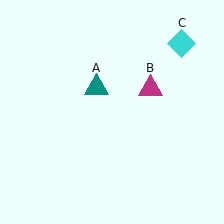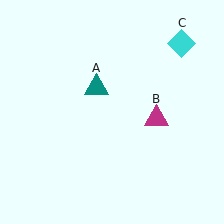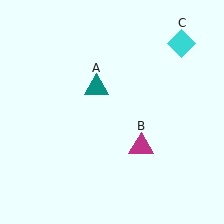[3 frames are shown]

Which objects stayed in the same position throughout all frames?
Teal triangle (object A) and cyan diamond (object C) remained stationary.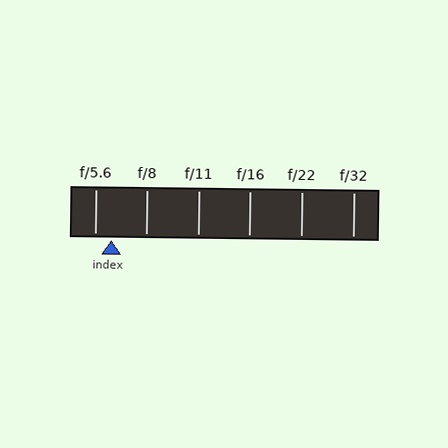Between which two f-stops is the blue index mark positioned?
The index mark is between f/5.6 and f/8.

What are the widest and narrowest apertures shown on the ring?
The widest aperture shown is f/5.6 and the narrowest is f/32.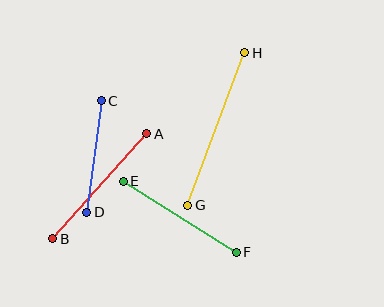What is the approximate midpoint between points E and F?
The midpoint is at approximately (180, 217) pixels.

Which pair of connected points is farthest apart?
Points G and H are farthest apart.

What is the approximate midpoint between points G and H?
The midpoint is at approximately (216, 129) pixels.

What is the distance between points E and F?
The distance is approximately 133 pixels.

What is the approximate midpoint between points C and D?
The midpoint is at approximately (94, 156) pixels.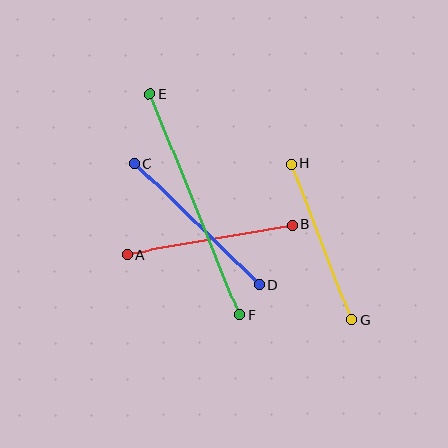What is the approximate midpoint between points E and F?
The midpoint is at approximately (195, 204) pixels.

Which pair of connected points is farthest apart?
Points E and F are farthest apart.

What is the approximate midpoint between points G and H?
The midpoint is at approximately (321, 242) pixels.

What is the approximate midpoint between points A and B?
The midpoint is at approximately (210, 240) pixels.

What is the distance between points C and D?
The distance is approximately 175 pixels.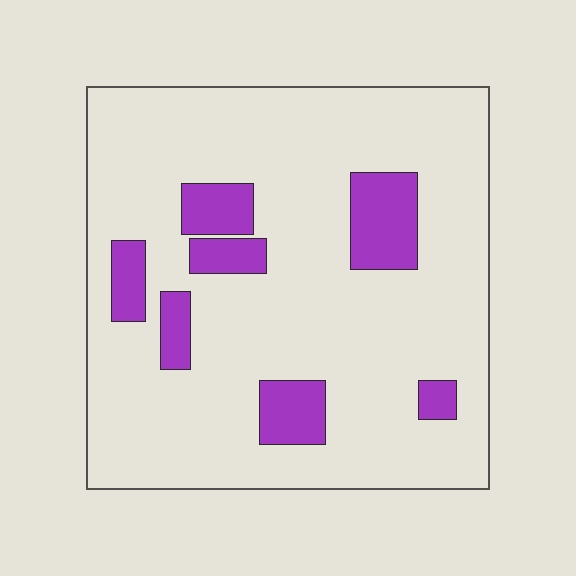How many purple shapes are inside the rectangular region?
7.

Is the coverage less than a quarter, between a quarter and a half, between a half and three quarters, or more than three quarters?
Less than a quarter.